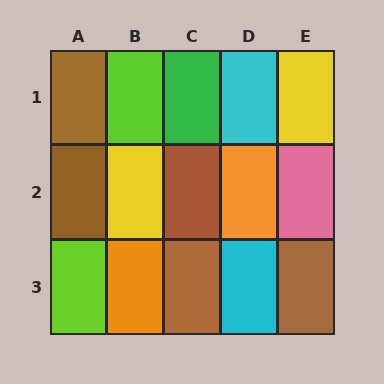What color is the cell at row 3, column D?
Cyan.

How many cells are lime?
2 cells are lime.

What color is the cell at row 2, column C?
Brown.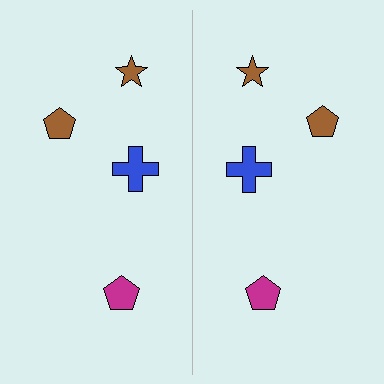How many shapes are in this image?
There are 8 shapes in this image.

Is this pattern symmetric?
Yes, this pattern has bilateral (reflection) symmetry.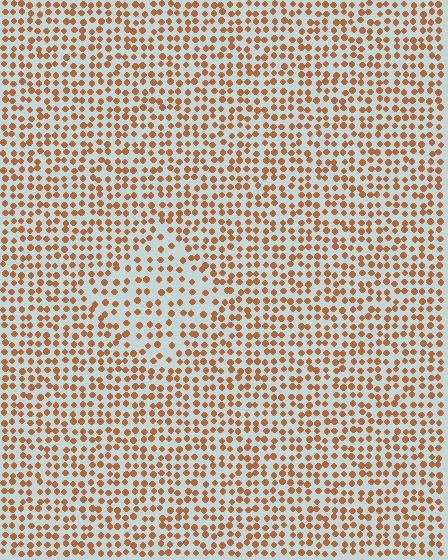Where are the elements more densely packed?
The elements are more densely packed outside the diamond boundary.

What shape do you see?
I see a diamond.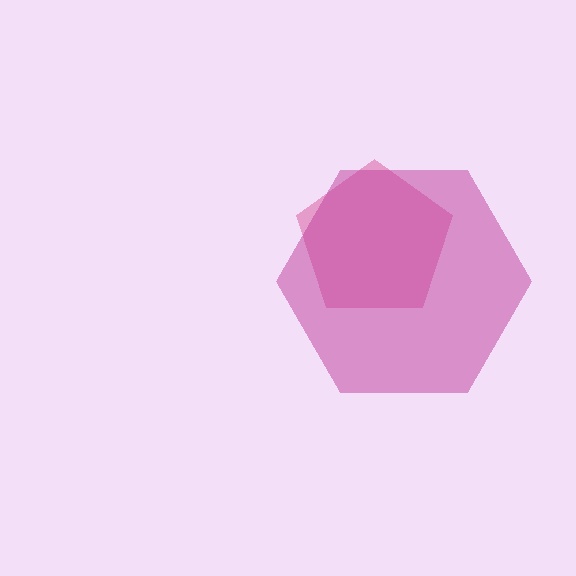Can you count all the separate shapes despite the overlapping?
Yes, there are 2 separate shapes.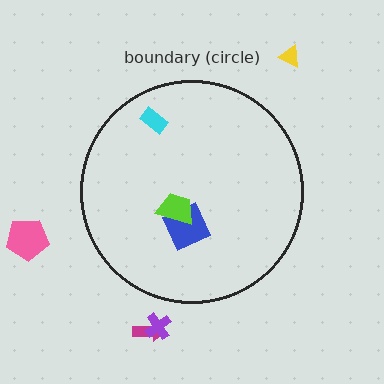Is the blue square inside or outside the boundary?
Inside.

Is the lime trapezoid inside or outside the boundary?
Inside.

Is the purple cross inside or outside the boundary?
Outside.